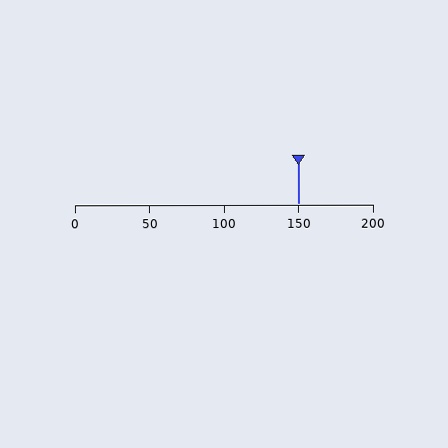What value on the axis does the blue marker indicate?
The marker indicates approximately 150.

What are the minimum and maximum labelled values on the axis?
The axis runs from 0 to 200.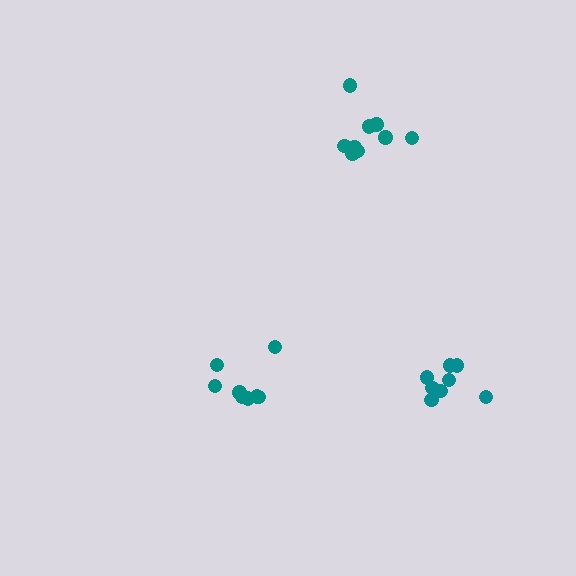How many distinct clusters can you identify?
There are 3 distinct clusters.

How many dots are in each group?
Group 1: 8 dots, Group 2: 8 dots, Group 3: 9 dots (25 total).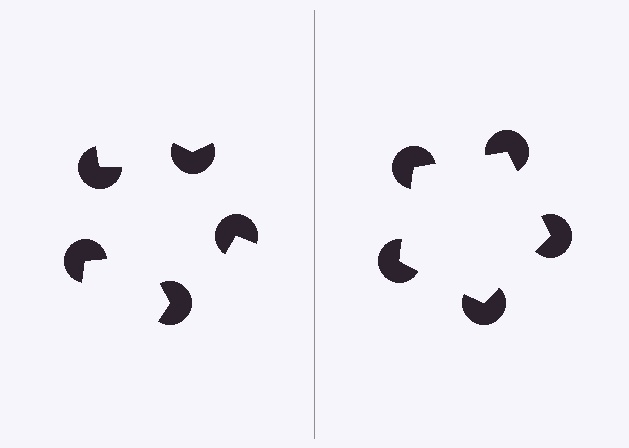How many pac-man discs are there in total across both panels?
10 — 5 on each side.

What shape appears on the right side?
An illusory pentagon.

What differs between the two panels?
The pac-man discs are positioned identically on both sides; only the wedge orientations differ. On the right they align to a pentagon; on the left they are misaligned.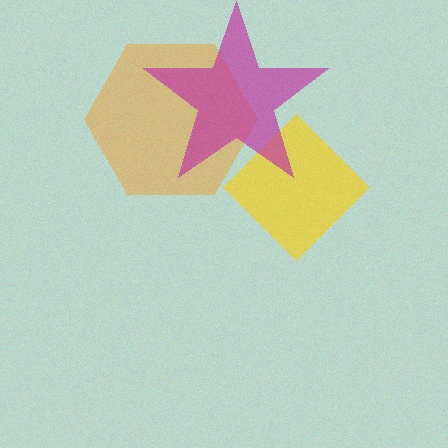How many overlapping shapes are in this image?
There are 3 overlapping shapes in the image.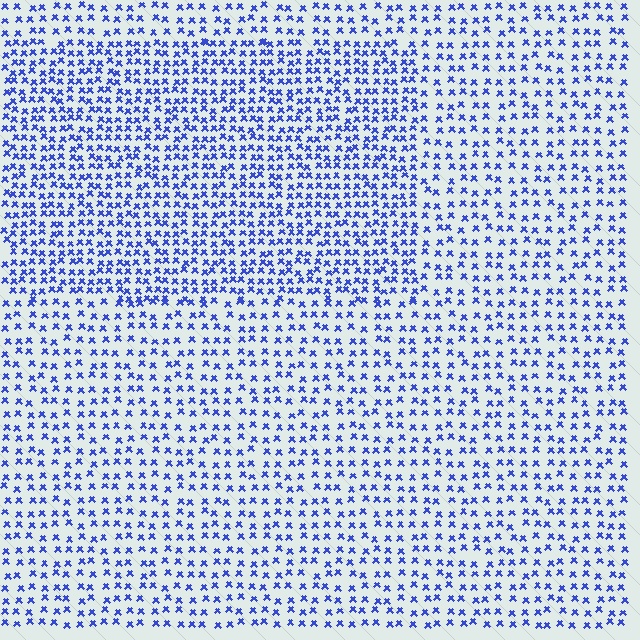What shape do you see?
I see a rectangle.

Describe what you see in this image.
The image contains small blue elements arranged at two different densities. A rectangle-shaped region is visible where the elements are more densely packed than the surrounding area.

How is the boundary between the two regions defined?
The boundary is defined by a change in element density (approximately 1.7x ratio). All elements are the same color, size, and shape.